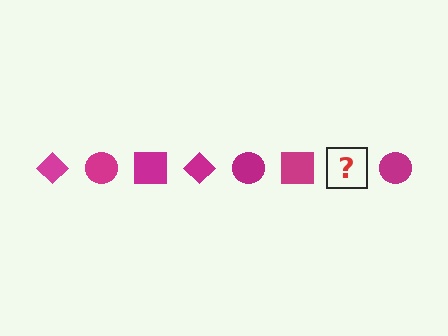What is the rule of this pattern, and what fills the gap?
The rule is that the pattern cycles through diamond, circle, square shapes in magenta. The gap should be filled with a magenta diamond.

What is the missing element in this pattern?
The missing element is a magenta diamond.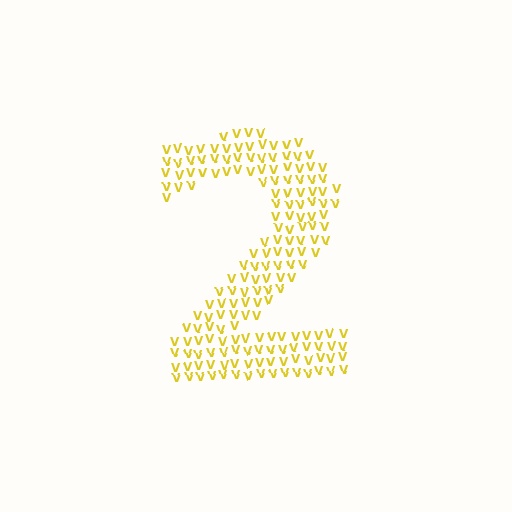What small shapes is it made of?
It is made of small letter V's.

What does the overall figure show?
The overall figure shows the digit 2.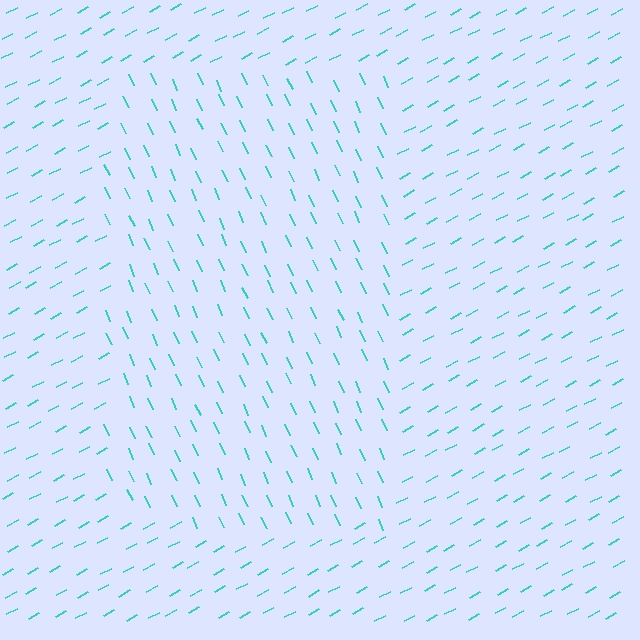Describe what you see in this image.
The image is filled with small cyan line segments. A rectangle region in the image has lines oriented differently from the surrounding lines, creating a visible texture boundary.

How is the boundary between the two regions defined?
The boundary is defined purely by a change in line orientation (approximately 85 degrees difference). All lines are the same color and thickness.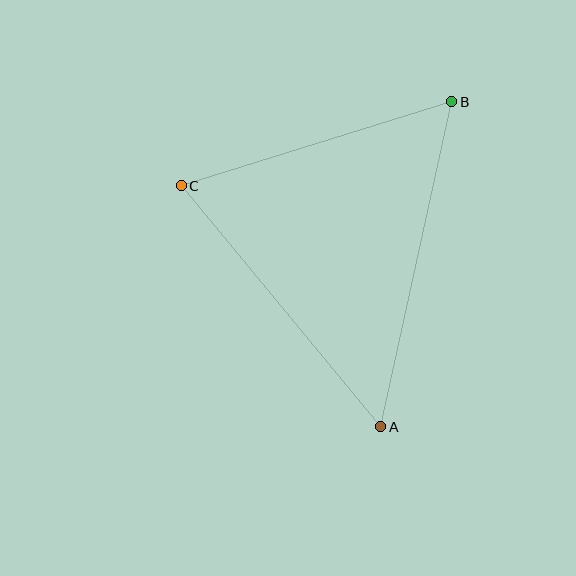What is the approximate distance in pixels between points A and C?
The distance between A and C is approximately 313 pixels.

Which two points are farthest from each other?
Points A and B are farthest from each other.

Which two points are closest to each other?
Points B and C are closest to each other.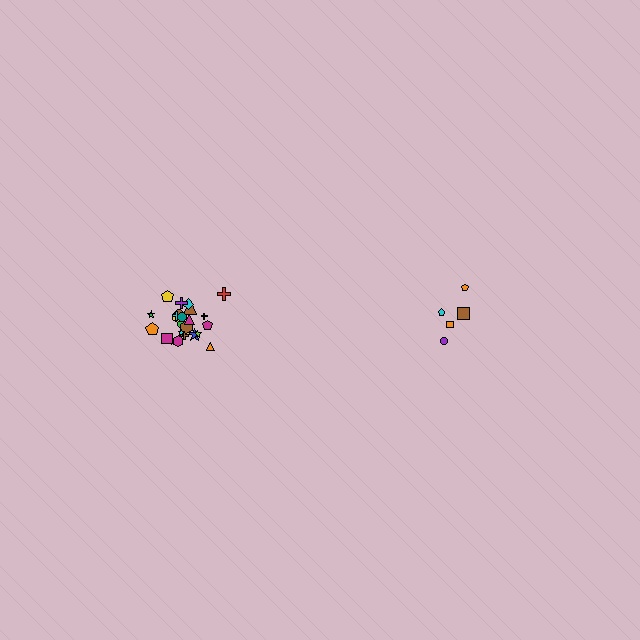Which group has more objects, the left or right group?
The left group.